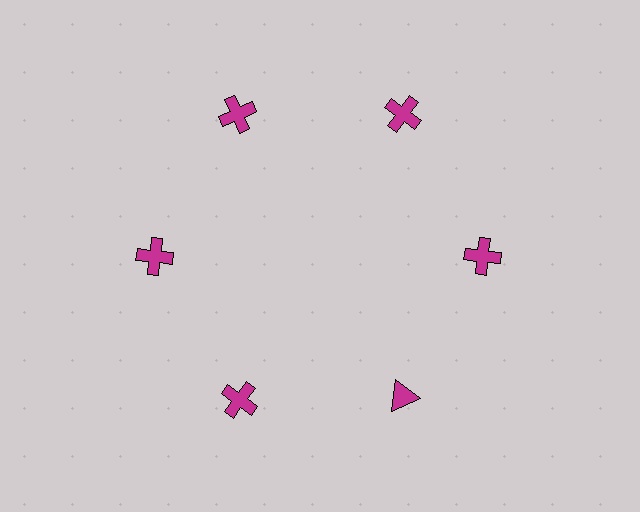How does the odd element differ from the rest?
It has a different shape: triangle instead of cross.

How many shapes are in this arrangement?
There are 6 shapes arranged in a ring pattern.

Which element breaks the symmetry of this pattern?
The magenta triangle at roughly the 5 o'clock position breaks the symmetry. All other shapes are magenta crosses.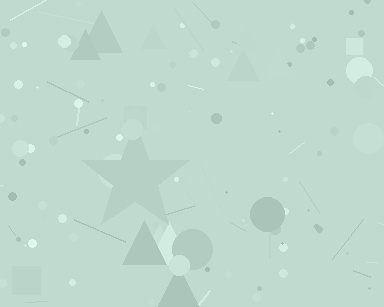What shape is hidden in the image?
A star is hidden in the image.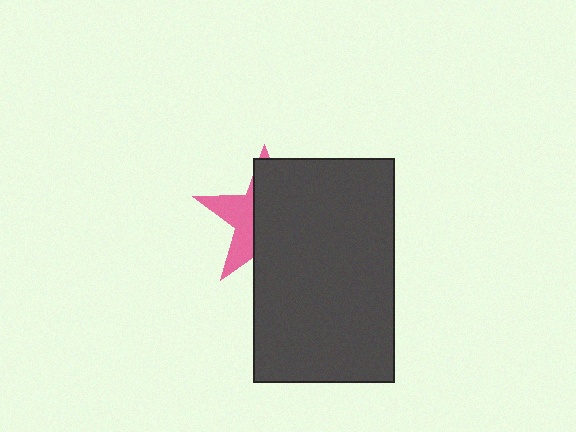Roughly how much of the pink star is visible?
A small part of it is visible (roughly 36%).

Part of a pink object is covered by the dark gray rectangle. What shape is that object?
It is a star.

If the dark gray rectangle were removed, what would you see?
You would see the complete pink star.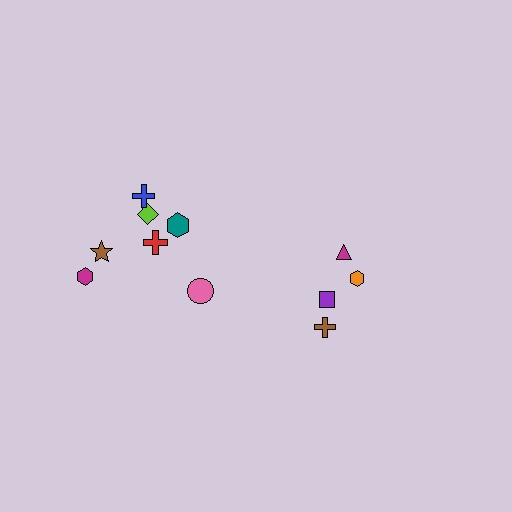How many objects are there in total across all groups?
There are 11 objects.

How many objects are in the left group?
There are 7 objects.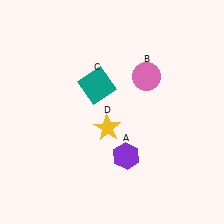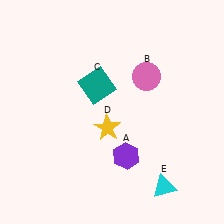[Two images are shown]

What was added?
A cyan triangle (E) was added in Image 2.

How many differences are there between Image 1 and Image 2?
There is 1 difference between the two images.